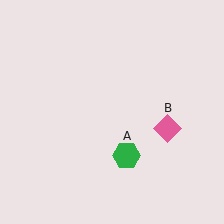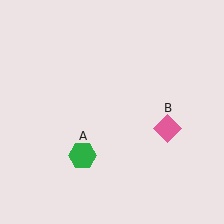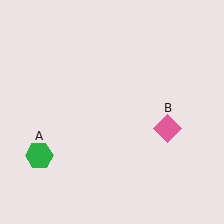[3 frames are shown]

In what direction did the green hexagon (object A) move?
The green hexagon (object A) moved left.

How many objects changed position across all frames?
1 object changed position: green hexagon (object A).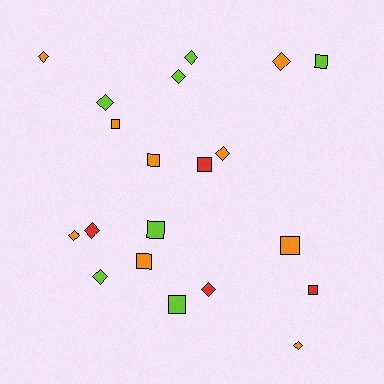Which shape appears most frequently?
Diamond, with 11 objects.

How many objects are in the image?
There are 20 objects.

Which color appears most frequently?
Orange, with 9 objects.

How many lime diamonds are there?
There are 4 lime diamonds.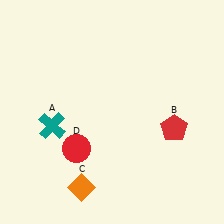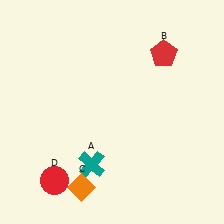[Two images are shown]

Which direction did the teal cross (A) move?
The teal cross (A) moved right.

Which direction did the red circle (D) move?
The red circle (D) moved down.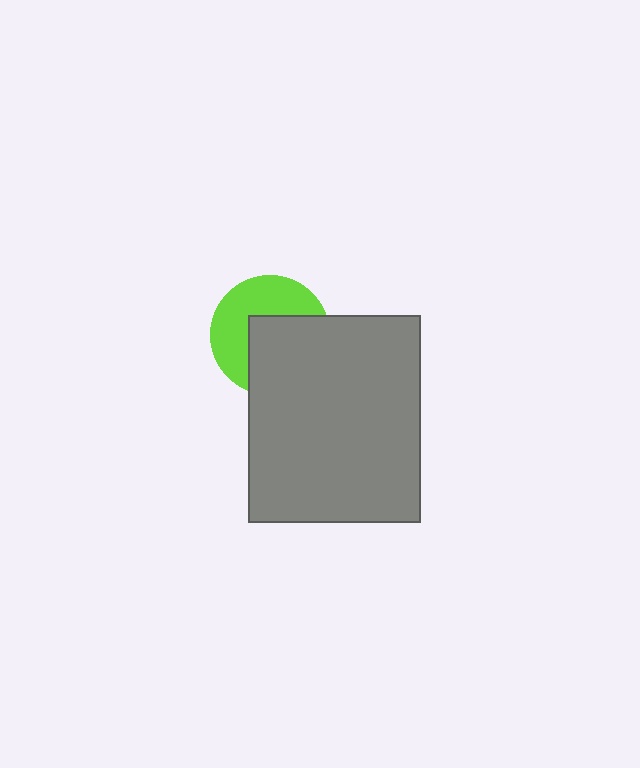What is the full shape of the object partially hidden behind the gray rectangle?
The partially hidden object is a lime circle.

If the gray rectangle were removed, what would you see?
You would see the complete lime circle.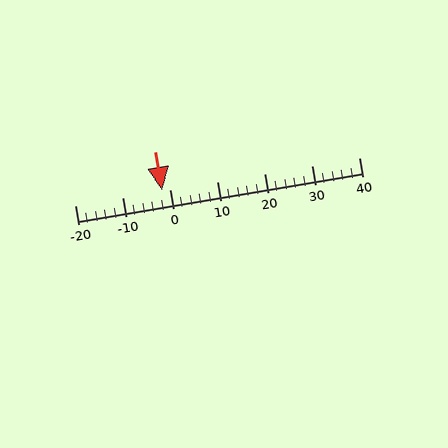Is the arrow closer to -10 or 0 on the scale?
The arrow is closer to 0.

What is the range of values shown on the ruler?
The ruler shows values from -20 to 40.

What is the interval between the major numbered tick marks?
The major tick marks are spaced 10 units apart.